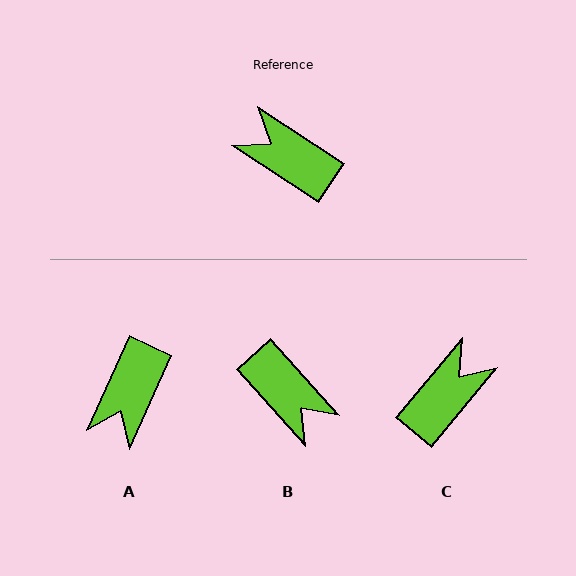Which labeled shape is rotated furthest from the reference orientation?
B, about 165 degrees away.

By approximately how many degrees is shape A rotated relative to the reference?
Approximately 99 degrees counter-clockwise.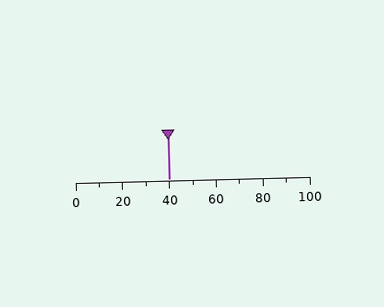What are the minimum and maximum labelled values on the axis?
The axis runs from 0 to 100.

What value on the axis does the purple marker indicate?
The marker indicates approximately 40.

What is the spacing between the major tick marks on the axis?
The major ticks are spaced 20 apart.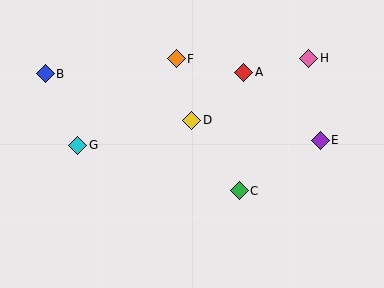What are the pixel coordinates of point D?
Point D is at (192, 120).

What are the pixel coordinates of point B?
Point B is at (45, 74).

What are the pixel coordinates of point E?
Point E is at (320, 140).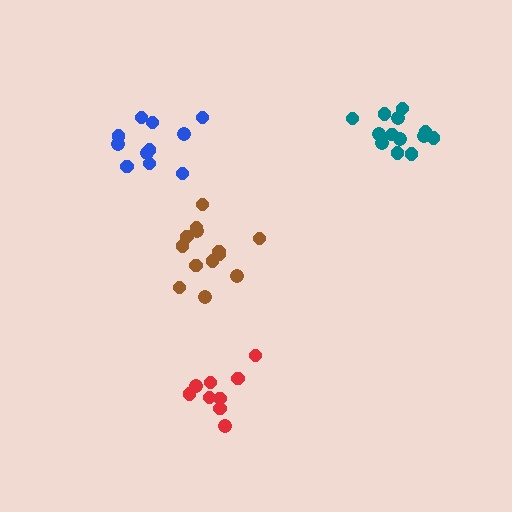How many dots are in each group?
Group 1: 14 dots, Group 2: 11 dots, Group 3: 9 dots, Group 4: 13 dots (47 total).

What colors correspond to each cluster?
The clusters are colored: teal, blue, red, brown.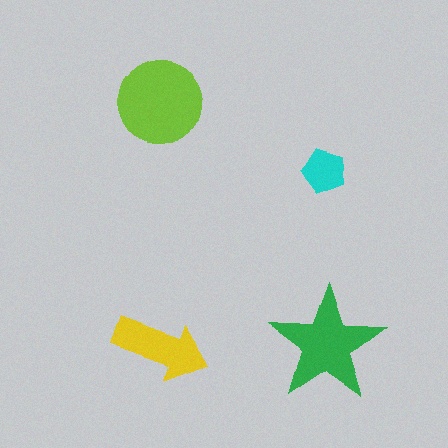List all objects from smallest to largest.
The cyan pentagon, the yellow arrow, the green star, the lime circle.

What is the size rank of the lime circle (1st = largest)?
1st.